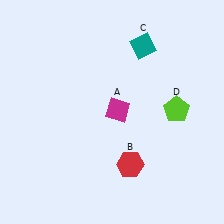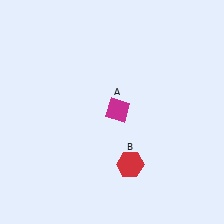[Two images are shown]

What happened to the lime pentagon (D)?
The lime pentagon (D) was removed in Image 2. It was in the top-right area of Image 1.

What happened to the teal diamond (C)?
The teal diamond (C) was removed in Image 2. It was in the top-right area of Image 1.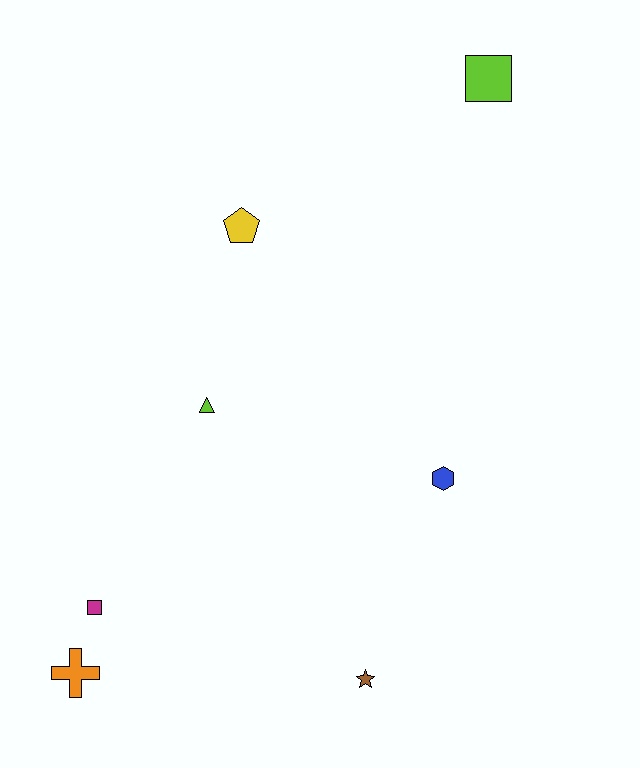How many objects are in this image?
There are 7 objects.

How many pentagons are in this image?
There is 1 pentagon.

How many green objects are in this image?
There are no green objects.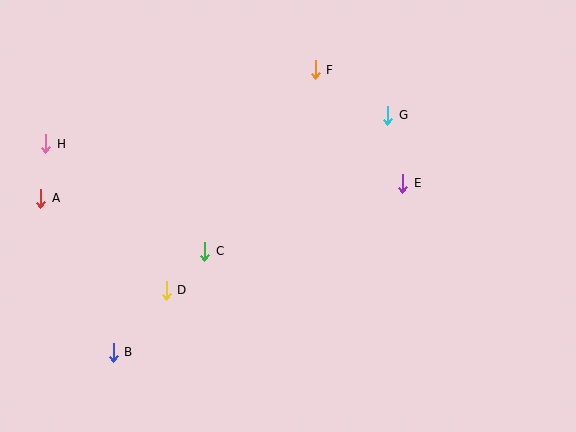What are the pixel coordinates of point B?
Point B is at (113, 352).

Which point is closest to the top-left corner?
Point H is closest to the top-left corner.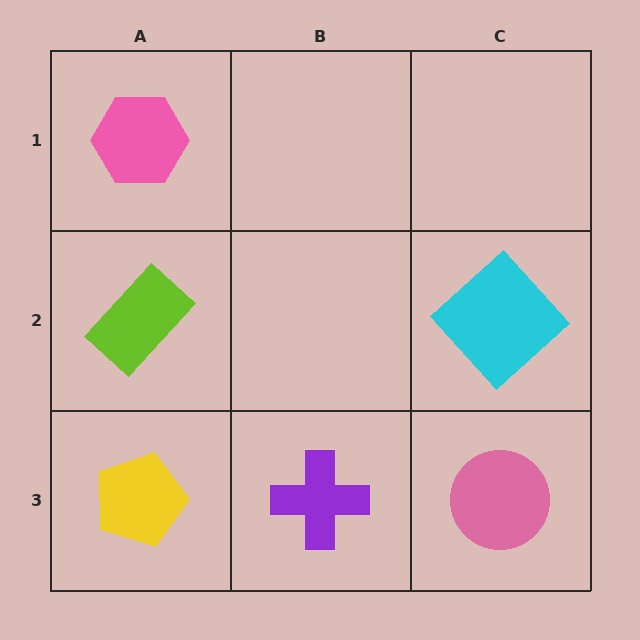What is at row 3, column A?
A yellow pentagon.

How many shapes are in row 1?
1 shape.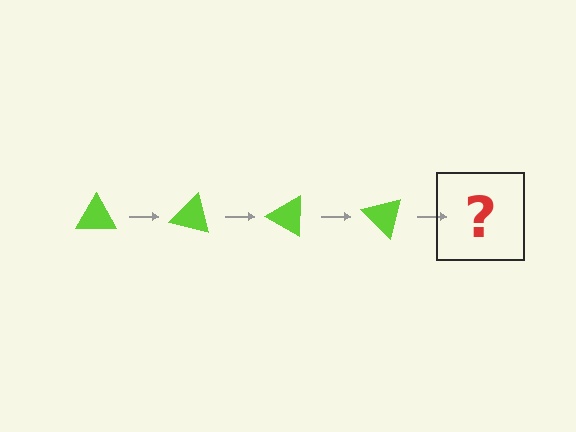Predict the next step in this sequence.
The next step is a lime triangle rotated 60 degrees.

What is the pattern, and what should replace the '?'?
The pattern is that the triangle rotates 15 degrees each step. The '?' should be a lime triangle rotated 60 degrees.